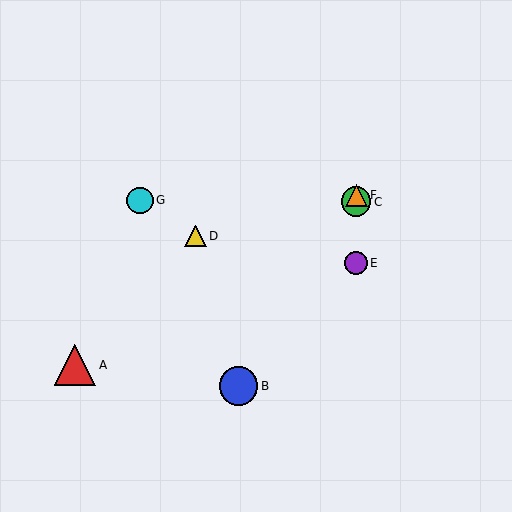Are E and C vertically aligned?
Yes, both are at x≈356.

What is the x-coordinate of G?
Object G is at x≈140.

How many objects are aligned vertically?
3 objects (C, E, F) are aligned vertically.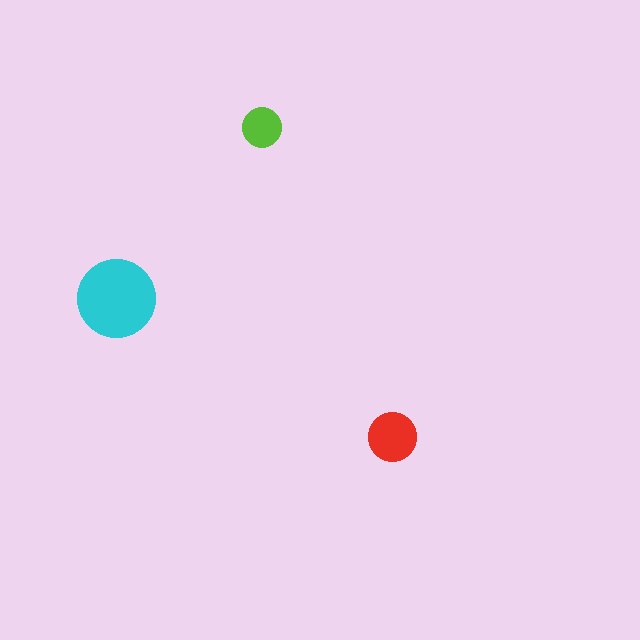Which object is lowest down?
The red circle is bottommost.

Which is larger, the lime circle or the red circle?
The red one.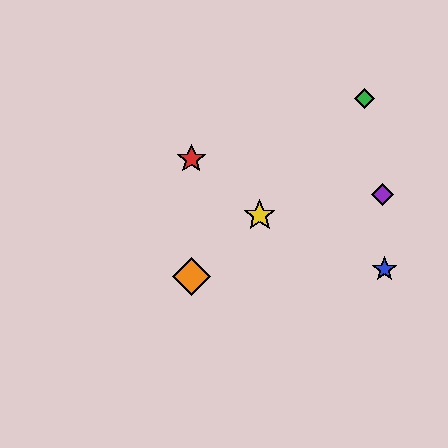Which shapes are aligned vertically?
The red star, the orange diamond are aligned vertically.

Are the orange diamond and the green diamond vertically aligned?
No, the orange diamond is at x≈191 and the green diamond is at x≈365.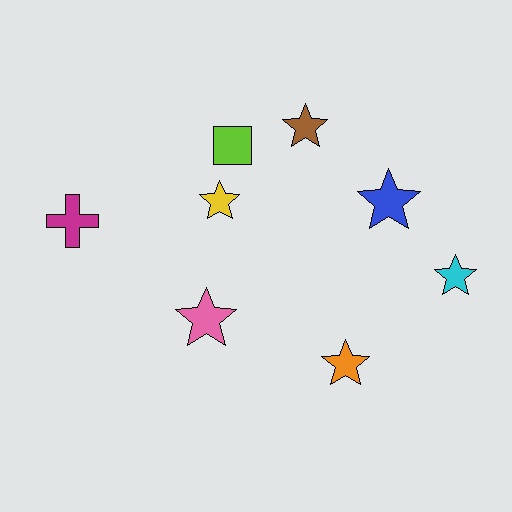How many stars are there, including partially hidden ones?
There are 6 stars.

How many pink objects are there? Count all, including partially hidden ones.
There is 1 pink object.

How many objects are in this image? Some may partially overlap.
There are 8 objects.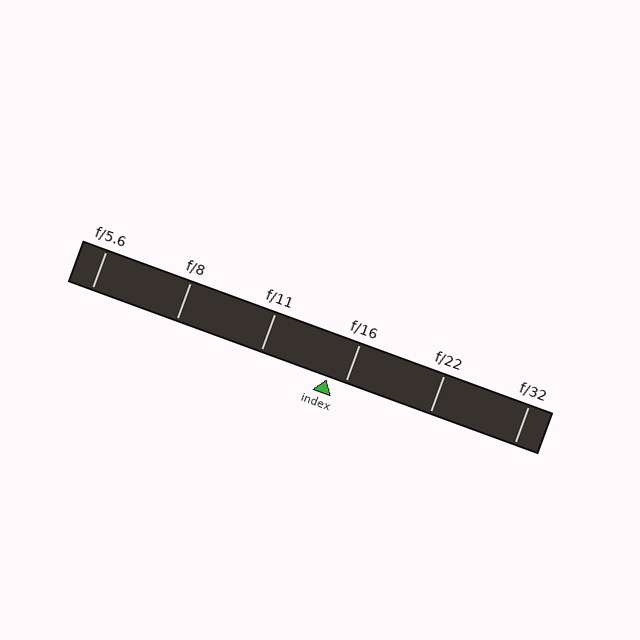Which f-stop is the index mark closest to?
The index mark is closest to f/16.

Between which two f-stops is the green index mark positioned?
The index mark is between f/11 and f/16.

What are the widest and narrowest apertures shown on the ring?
The widest aperture shown is f/5.6 and the narrowest is f/32.